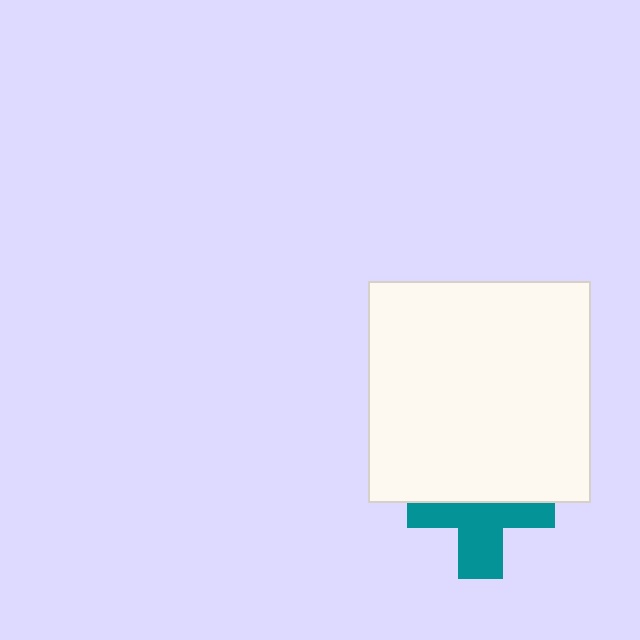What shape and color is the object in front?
The object in front is a white square.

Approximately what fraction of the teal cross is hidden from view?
Roughly 47% of the teal cross is hidden behind the white square.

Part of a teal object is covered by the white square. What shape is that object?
It is a cross.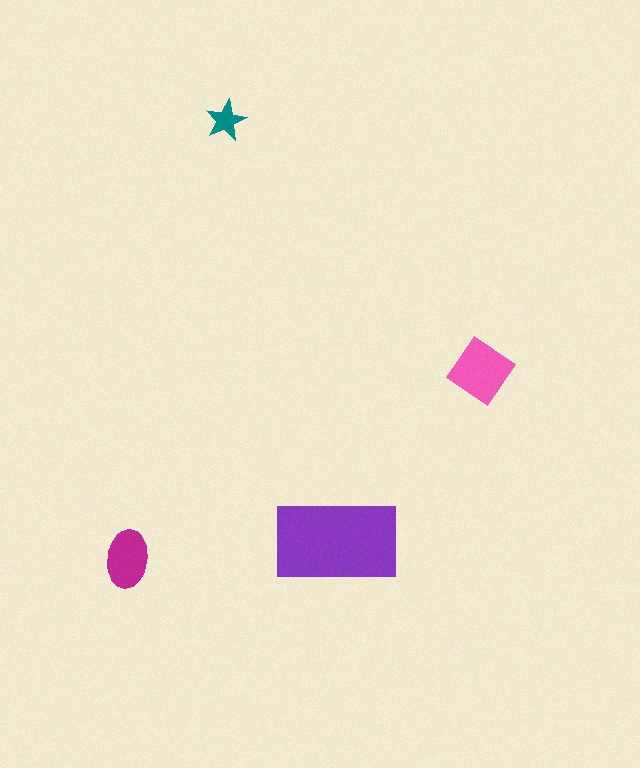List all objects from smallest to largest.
The teal star, the magenta ellipse, the pink diamond, the purple rectangle.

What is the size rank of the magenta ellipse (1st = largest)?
3rd.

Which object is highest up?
The teal star is topmost.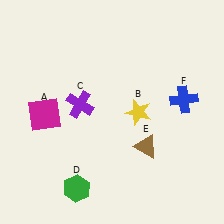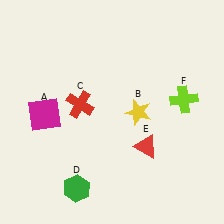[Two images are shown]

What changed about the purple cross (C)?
In Image 1, C is purple. In Image 2, it changed to red.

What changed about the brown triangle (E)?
In Image 1, E is brown. In Image 2, it changed to red.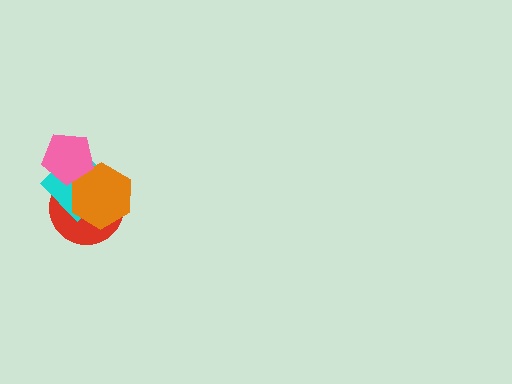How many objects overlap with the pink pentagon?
3 objects overlap with the pink pentagon.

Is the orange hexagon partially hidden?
Yes, it is partially covered by another shape.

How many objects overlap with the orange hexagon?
3 objects overlap with the orange hexagon.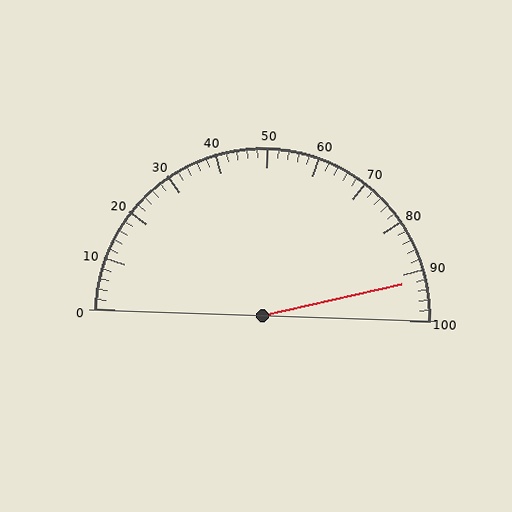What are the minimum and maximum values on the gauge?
The gauge ranges from 0 to 100.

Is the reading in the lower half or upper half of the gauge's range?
The reading is in the upper half of the range (0 to 100).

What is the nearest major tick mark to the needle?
The nearest major tick mark is 90.